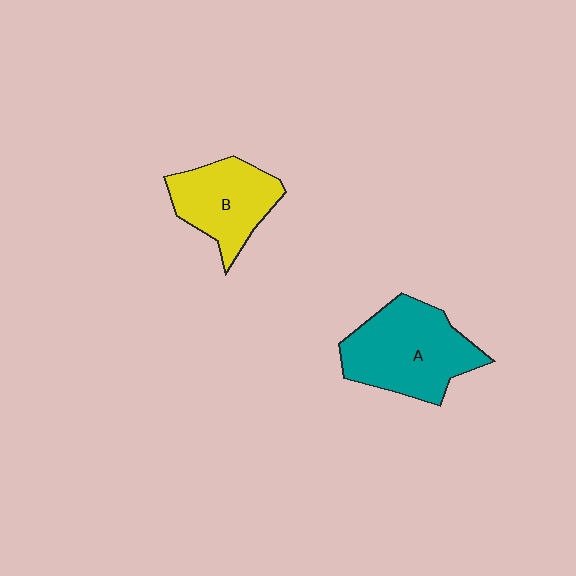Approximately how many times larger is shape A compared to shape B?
Approximately 1.3 times.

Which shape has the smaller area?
Shape B (yellow).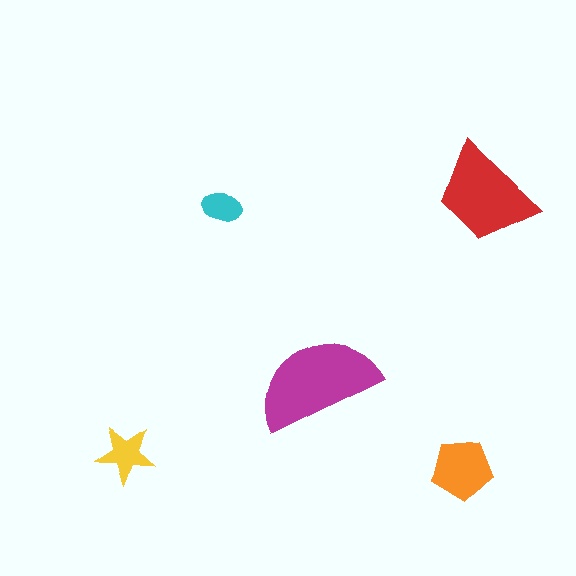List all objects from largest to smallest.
The magenta semicircle, the red trapezoid, the orange pentagon, the yellow star, the cyan ellipse.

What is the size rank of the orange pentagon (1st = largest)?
3rd.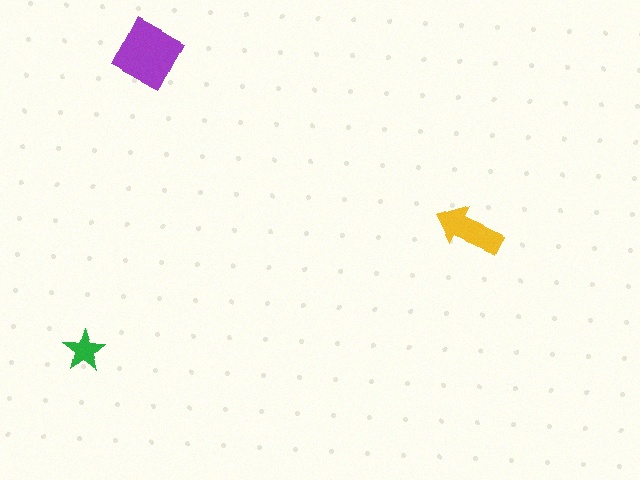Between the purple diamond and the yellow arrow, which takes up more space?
The purple diamond.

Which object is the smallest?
The green star.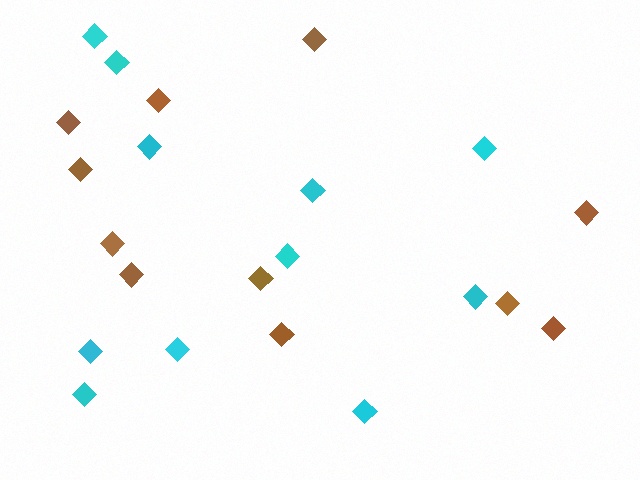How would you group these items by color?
There are 2 groups: one group of brown diamonds (11) and one group of cyan diamonds (11).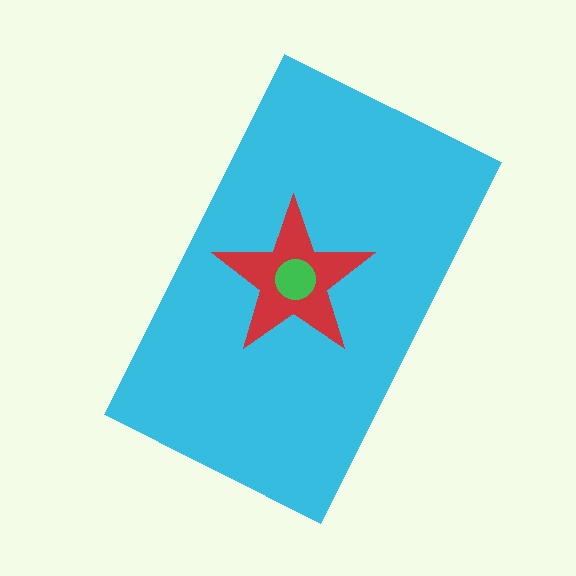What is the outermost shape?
The cyan rectangle.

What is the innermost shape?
The green circle.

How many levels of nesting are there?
3.